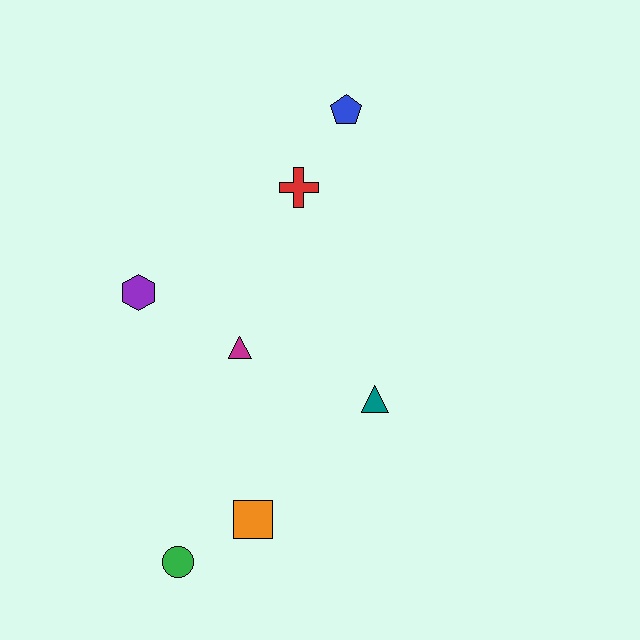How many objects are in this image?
There are 7 objects.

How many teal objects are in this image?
There is 1 teal object.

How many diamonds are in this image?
There are no diamonds.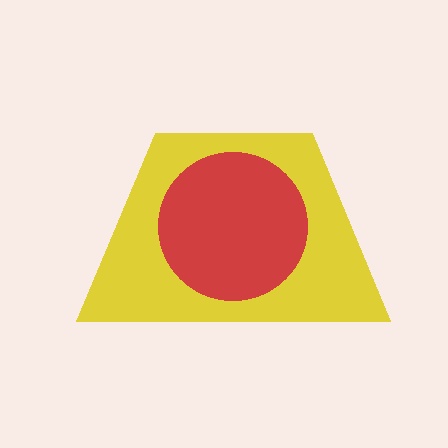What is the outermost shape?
The yellow trapezoid.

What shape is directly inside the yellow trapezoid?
The red circle.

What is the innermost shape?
The red circle.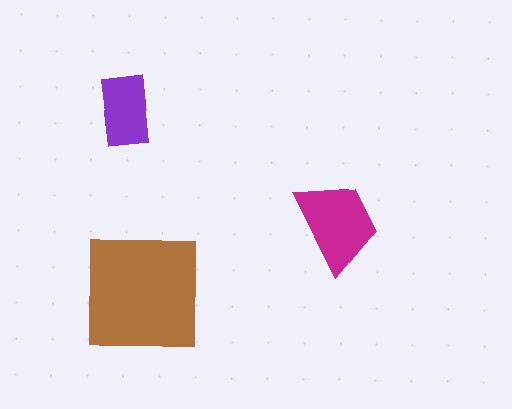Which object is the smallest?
The purple rectangle.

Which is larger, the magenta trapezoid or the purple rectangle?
The magenta trapezoid.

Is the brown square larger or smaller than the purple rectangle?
Larger.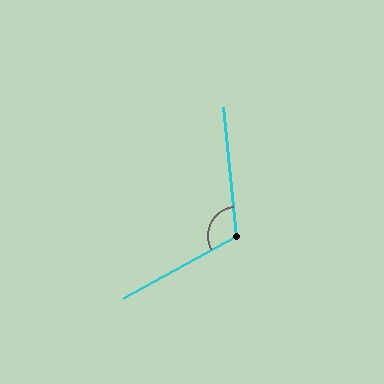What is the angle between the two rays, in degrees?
Approximately 113 degrees.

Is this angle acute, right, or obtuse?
It is obtuse.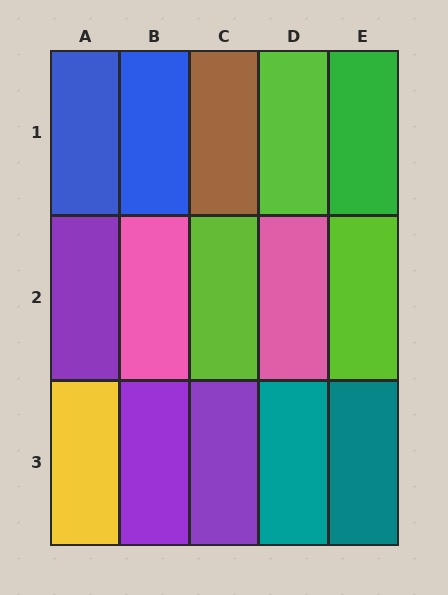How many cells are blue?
2 cells are blue.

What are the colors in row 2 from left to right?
Purple, pink, lime, pink, lime.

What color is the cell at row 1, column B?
Blue.